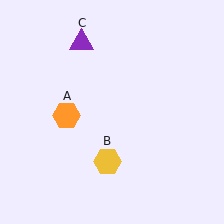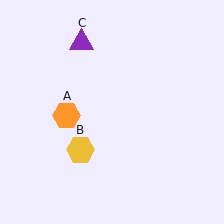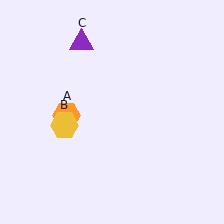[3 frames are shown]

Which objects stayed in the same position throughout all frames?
Orange hexagon (object A) and purple triangle (object C) remained stationary.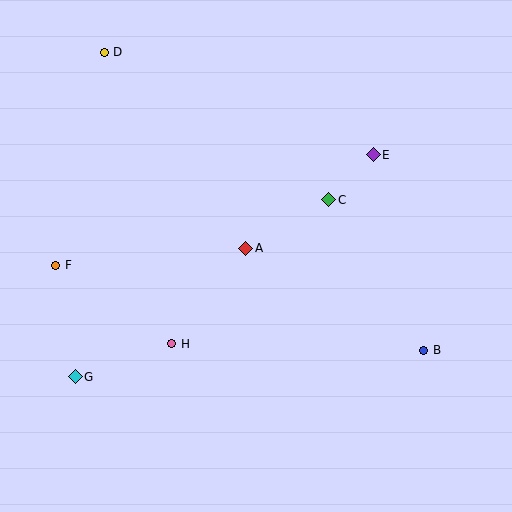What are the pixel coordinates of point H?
Point H is at (172, 344).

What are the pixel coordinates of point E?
Point E is at (373, 155).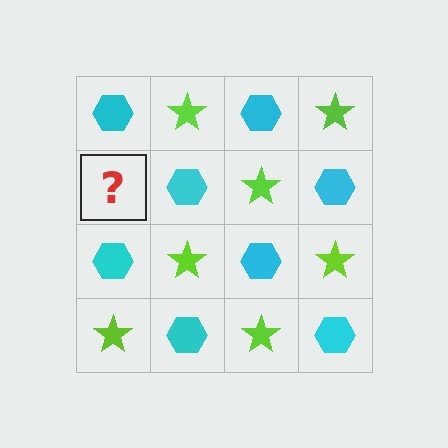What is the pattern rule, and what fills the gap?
The rule is that it alternates cyan hexagon and lime star in a checkerboard pattern. The gap should be filled with a lime star.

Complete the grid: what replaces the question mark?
The question mark should be replaced with a lime star.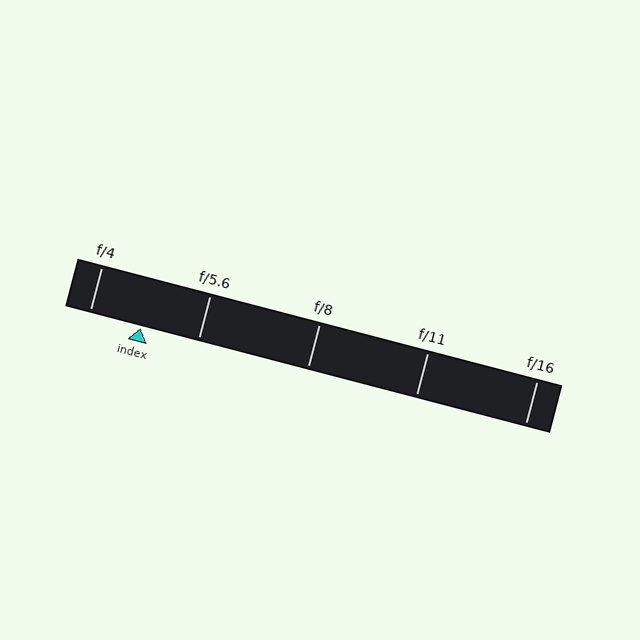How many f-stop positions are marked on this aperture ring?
There are 5 f-stop positions marked.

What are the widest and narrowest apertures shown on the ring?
The widest aperture shown is f/4 and the narrowest is f/16.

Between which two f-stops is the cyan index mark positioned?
The index mark is between f/4 and f/5.6.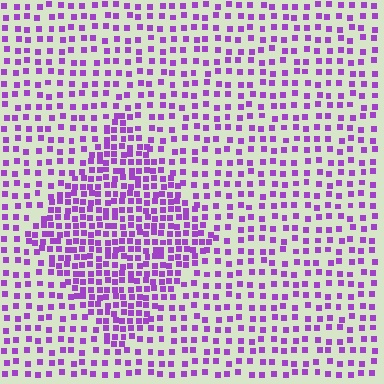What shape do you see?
I see a diamond.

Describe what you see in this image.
The image contains small purple elements arranged at two different densities. A diamond-shaped region is visible where the elements are more densely packed than the surrounding area.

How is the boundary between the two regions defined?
The boundary is defined by a change in element density (approximately 2.0x ratio). All elements are the same color, size, and shape.